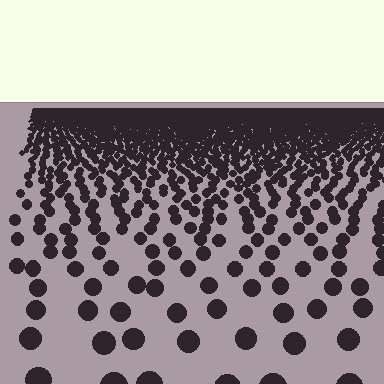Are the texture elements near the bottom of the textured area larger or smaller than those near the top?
Larger. Near the bottom, elements are closer to the viewer and appear at a bigger on-screen size.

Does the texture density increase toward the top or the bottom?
Density increases toward the top.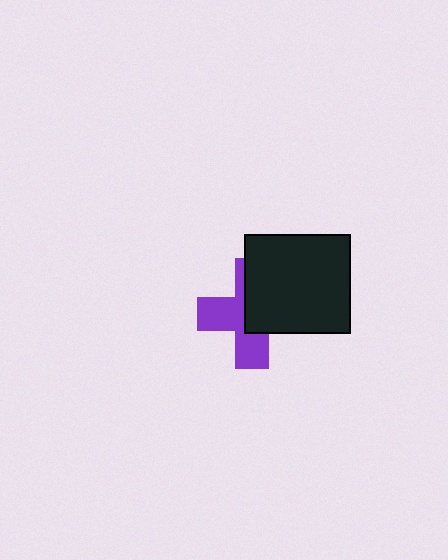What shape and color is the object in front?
The object in front is a black rectangle.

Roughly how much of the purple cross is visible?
About half of it is visible (roughly 49%).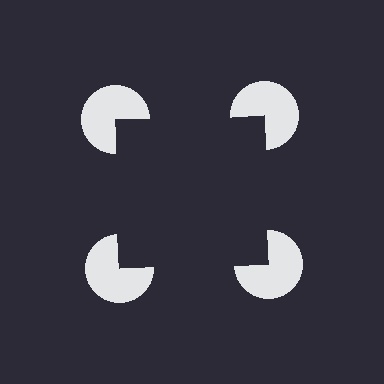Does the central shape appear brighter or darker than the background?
It typically appears slightly darker than the background, even though no actual brightness change is drawn.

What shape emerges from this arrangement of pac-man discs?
An illusory square — its edges are inferred from the aligned wedge cuts in the pac-man discs, not physically drawn.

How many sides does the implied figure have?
4 sides.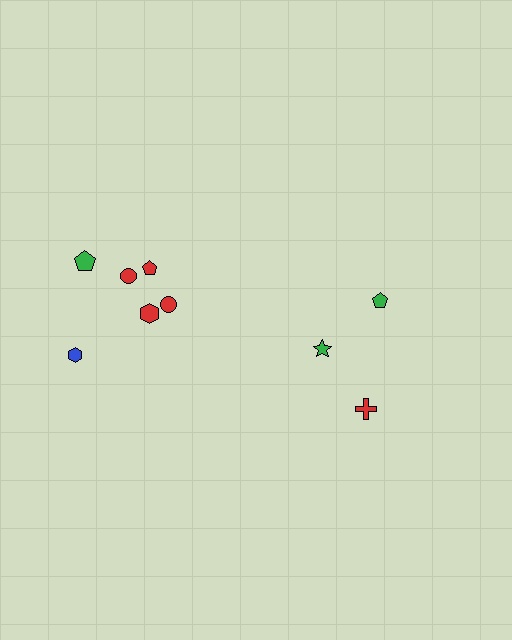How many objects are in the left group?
There are 6 objects.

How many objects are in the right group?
There are 3 objects.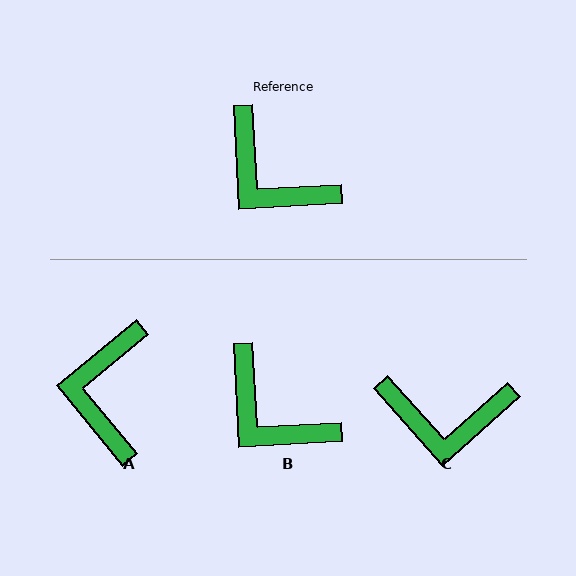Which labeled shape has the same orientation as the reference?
B.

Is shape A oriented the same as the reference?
No, it is off by about 54 degrees.